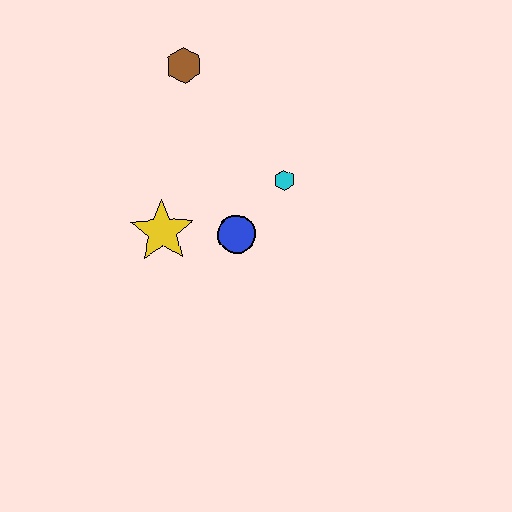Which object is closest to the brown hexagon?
The cyan hexagon is closest to the brown hexagon.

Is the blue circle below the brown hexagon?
Yes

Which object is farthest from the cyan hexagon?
The brown hexagon is farthest from the cyan hexagon.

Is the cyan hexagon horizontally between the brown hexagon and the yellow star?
No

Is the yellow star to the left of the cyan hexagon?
Yes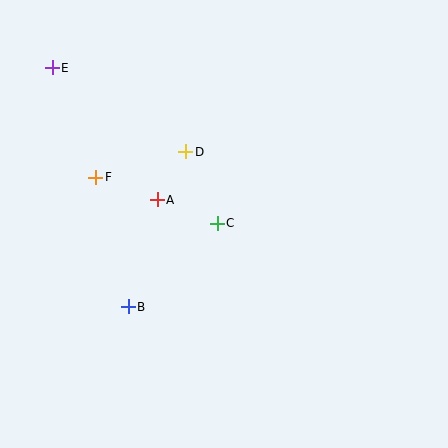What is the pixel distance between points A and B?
The distance between A and B is 110 pixels.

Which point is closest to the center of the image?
Point C at (217, 223) is closest to the center.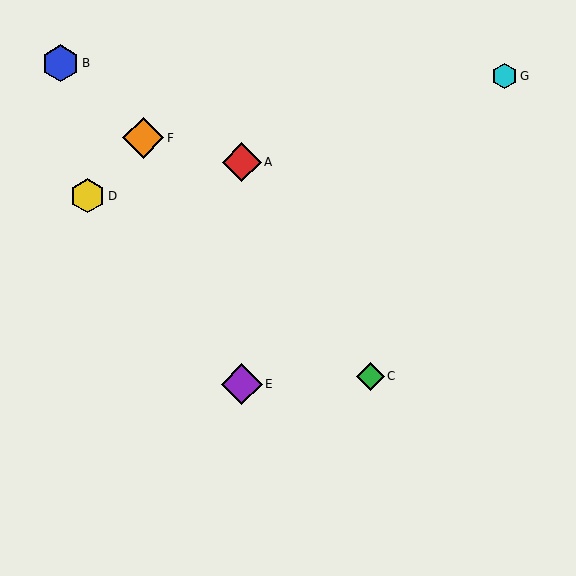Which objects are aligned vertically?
Objects A, E are aligned vertically.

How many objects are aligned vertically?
2 objects (A, E) are aligned vertically.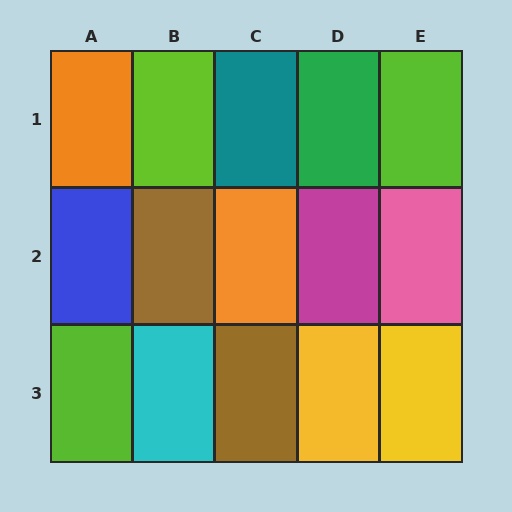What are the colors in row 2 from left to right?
Blue, brown, orange, magenta, pink.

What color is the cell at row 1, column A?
Orange.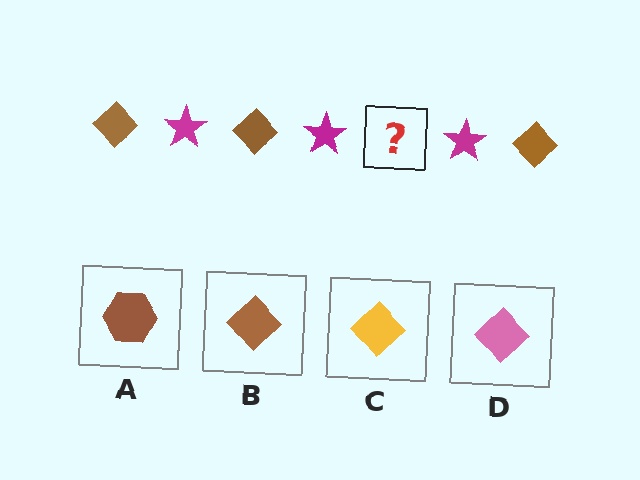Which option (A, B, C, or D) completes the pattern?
B.